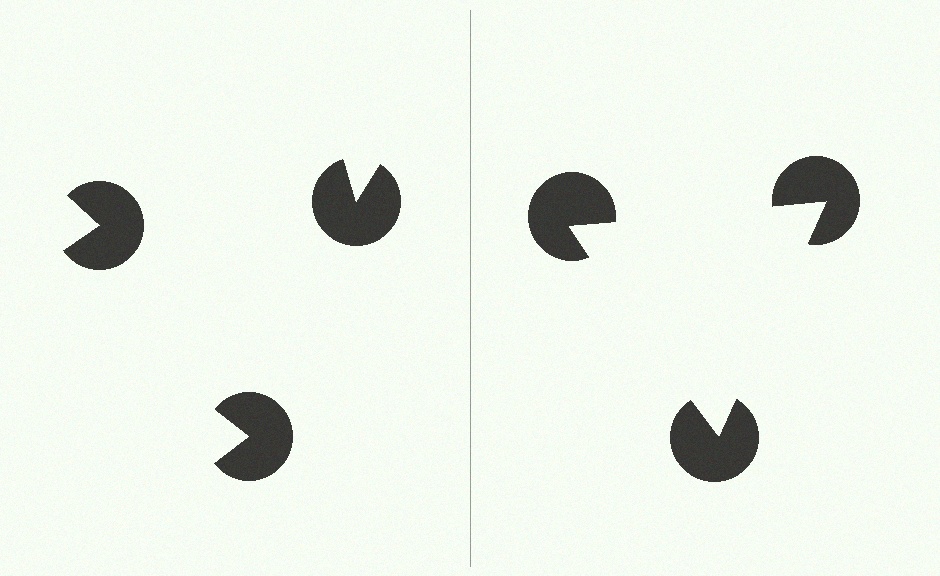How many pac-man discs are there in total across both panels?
6 — 3 on each side.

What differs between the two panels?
The pac-man discs are positioned identically on both sides; only the wedge orientations differ. On the right they align to a triangle; on the left they are misaligned.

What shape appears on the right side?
An illusory triangle.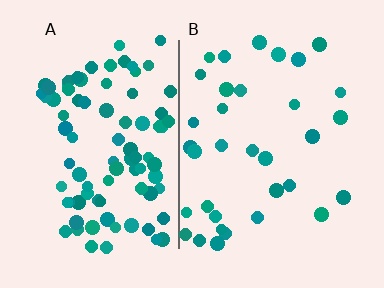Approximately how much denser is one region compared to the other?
Approximately 2.6× — region A over region B.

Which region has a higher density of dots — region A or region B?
A (the left).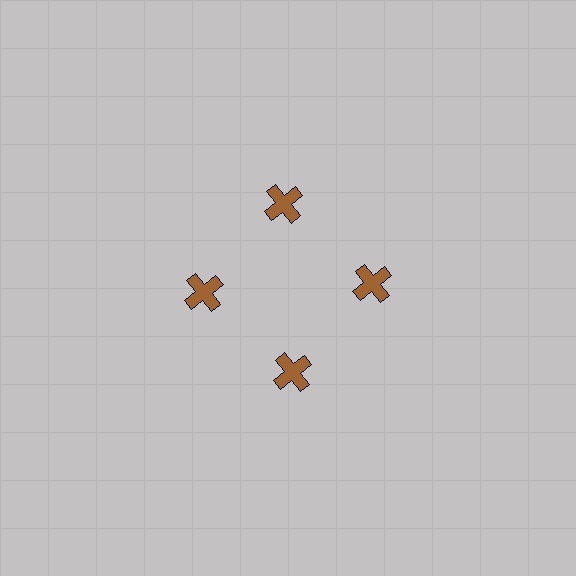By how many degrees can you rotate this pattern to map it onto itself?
The pattern maps onto itself every 90 degrees of rotation.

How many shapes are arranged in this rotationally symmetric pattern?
There are 4 shapes, arranged in 4 groups of 1.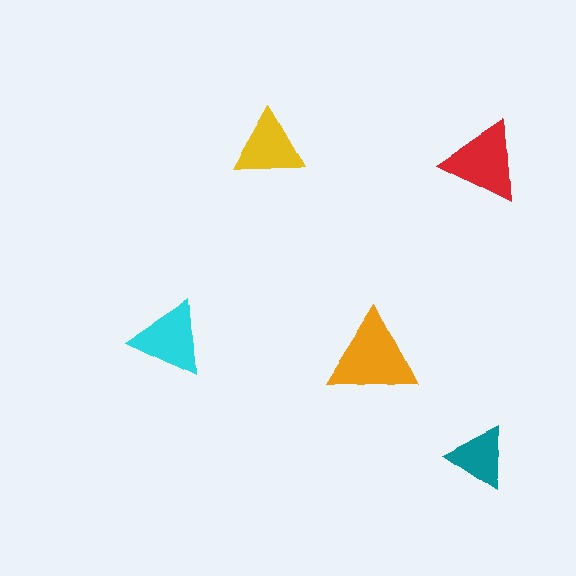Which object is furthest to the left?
The cyan triangle is leftmost.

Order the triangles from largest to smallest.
the orange one, the red one, the cyan one, the yellow one, the teal one.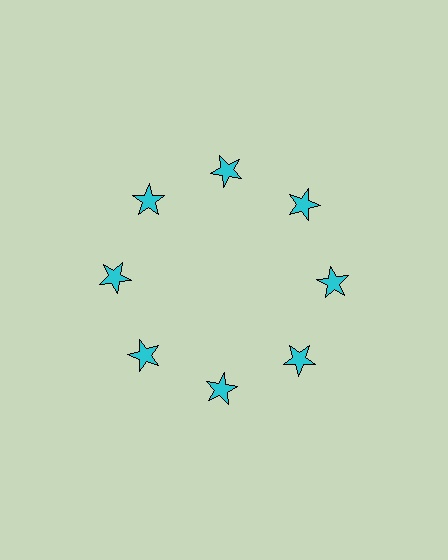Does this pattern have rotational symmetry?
Yes, this pattern has 8-fold rotational symmetry. It looks the same after rotating 45 degrees around the center.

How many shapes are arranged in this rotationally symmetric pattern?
There are 8 shapes, arranged in 8 groups of 1.